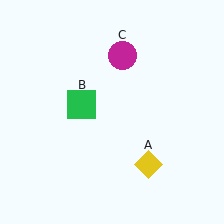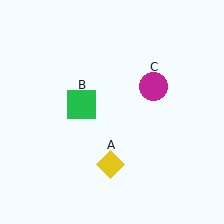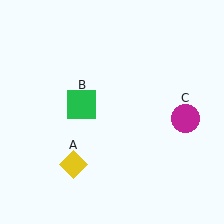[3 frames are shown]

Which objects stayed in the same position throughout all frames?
Green square (object B) remained stationary.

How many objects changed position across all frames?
2 objects changed position: yellow diamond (object A), magenta circle (object C).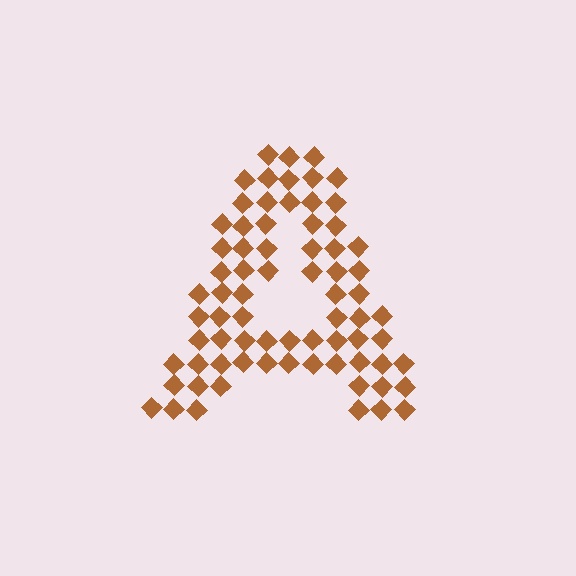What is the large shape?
The large shape is the letter A.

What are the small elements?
The small elements are diamonds.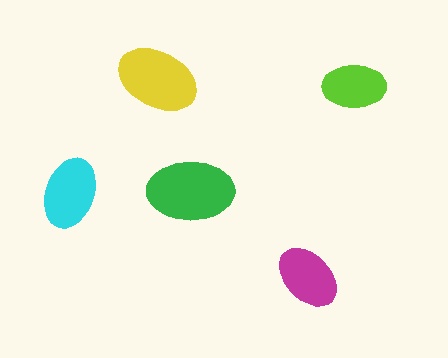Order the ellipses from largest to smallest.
the green one, the yellow one, the cyan one, the magenta one, the lime one.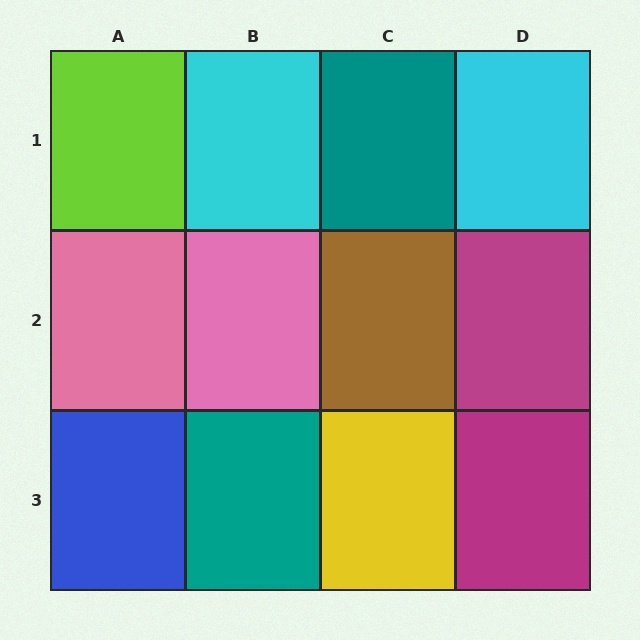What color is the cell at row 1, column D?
Cyan.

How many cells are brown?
1 cell is brown.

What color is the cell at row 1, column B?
Cyan.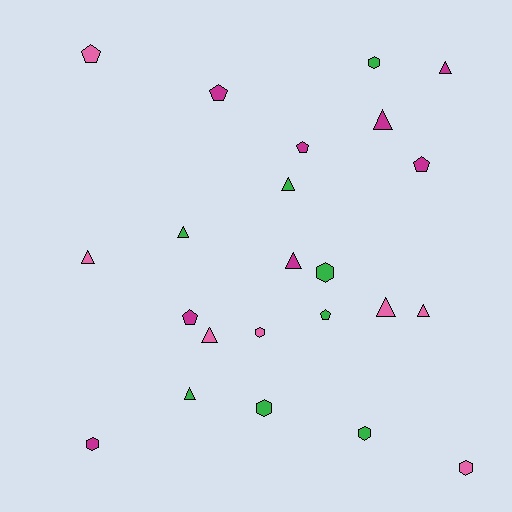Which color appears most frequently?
Magenta, with 8 objects.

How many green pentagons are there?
There is 1 green pentagon.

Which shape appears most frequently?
Triangle, with 10 objects.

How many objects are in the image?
There are 23 objects.